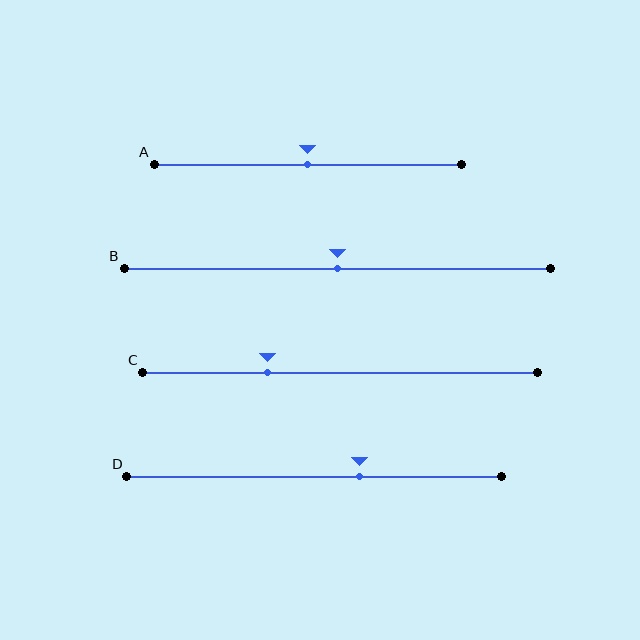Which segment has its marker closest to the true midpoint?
Segment A has its marker closest to the true midpoint.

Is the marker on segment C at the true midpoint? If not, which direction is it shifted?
No, the marker on segment C is shifted to the left by about 18% of the segment length.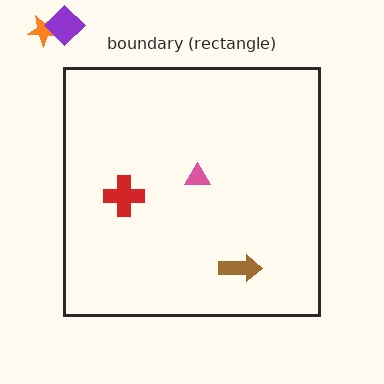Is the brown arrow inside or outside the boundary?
Inside.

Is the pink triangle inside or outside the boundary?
Inside.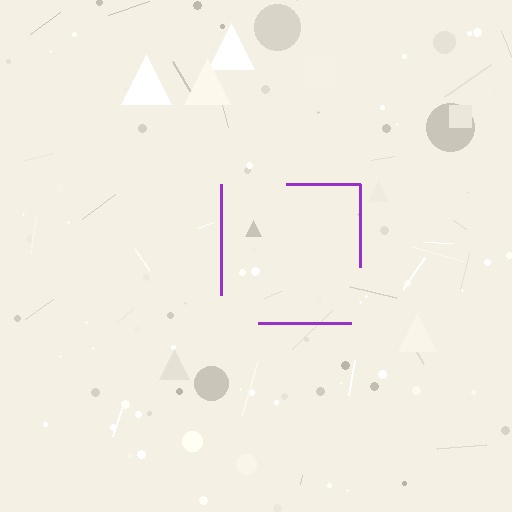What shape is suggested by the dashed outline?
The dashed outline suggests a square.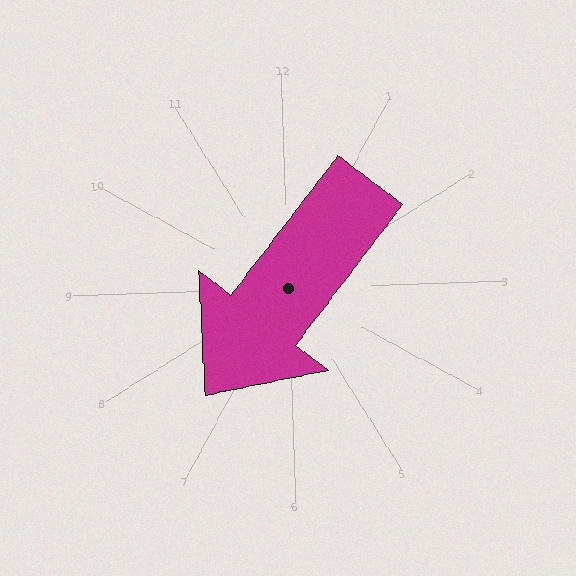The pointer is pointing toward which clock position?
Roughly 7 o'clock.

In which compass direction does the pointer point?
Southwest.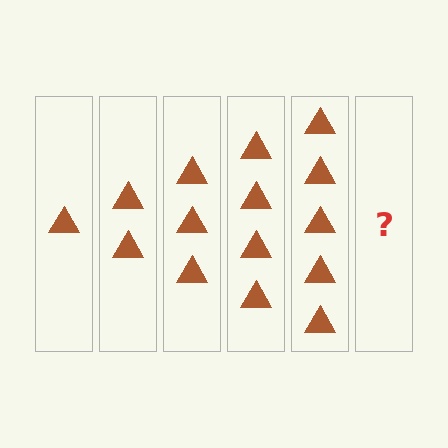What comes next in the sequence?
The next element should be 6 triangles.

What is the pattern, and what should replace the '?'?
The pattern is that each step adds one more triangle. The '?' should be 6 triangles.